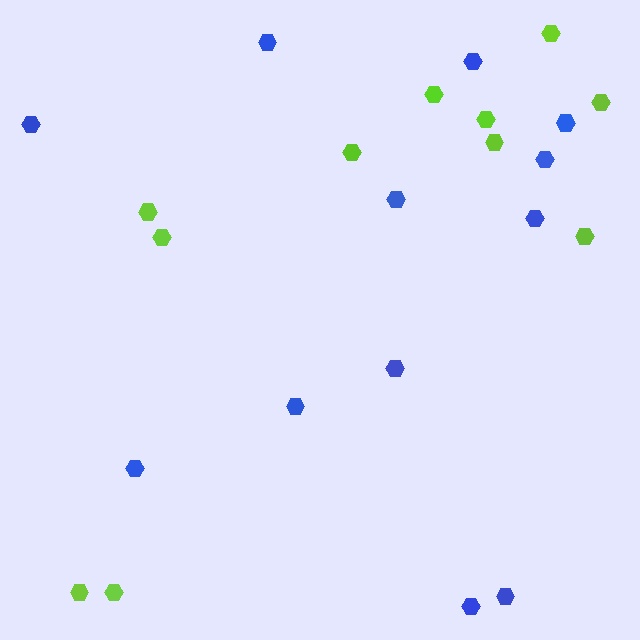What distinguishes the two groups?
There are 2 groups: one group of lime hexagons (11) and one group of blue hexagons (12).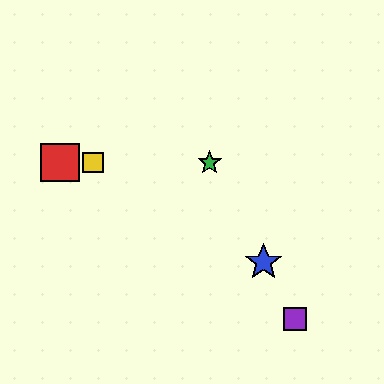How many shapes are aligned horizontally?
3 shapes (the red square, the green star, the yellow square) are aligned horizontally.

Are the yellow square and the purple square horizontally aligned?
No, the yellow square is at y≈163 and the purple square is at y≈319.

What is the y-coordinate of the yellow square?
The yellow square is at y≈163.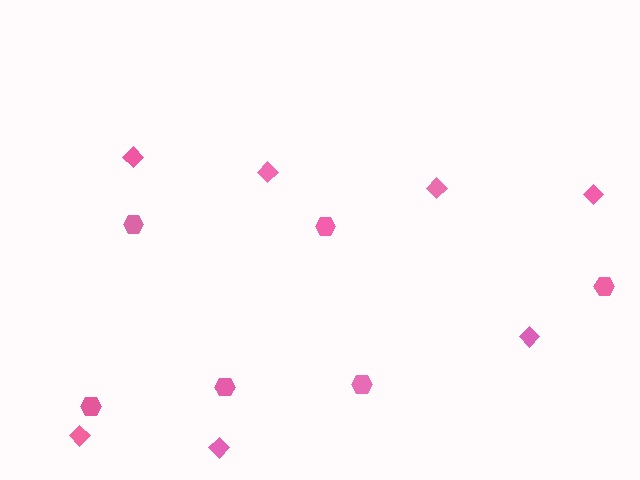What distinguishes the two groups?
There are 2 groups: one group of hexagons (6) and one group of diamonds (7).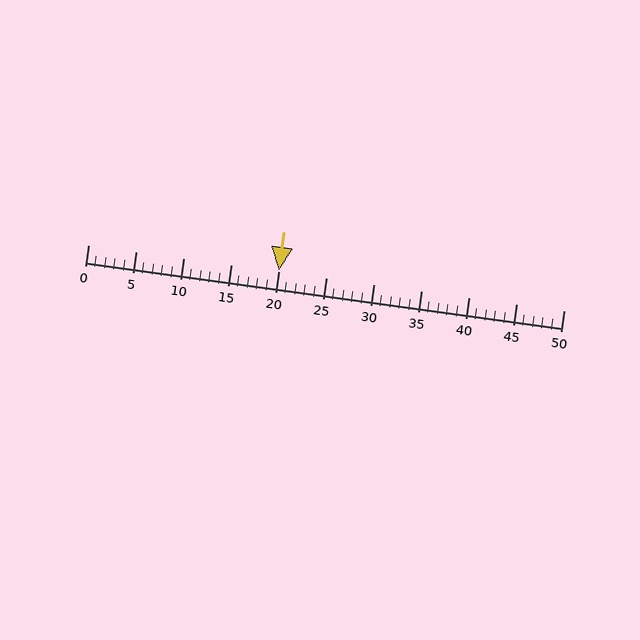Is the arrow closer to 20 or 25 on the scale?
The arrow is closer to 20.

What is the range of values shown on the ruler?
The ruler shows values from 0 to 50.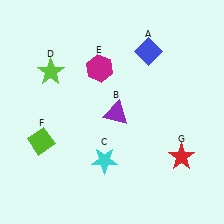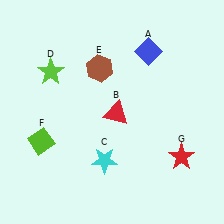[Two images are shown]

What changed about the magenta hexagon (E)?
In Image 1, E is magenta. In Image 2, it changed to brown.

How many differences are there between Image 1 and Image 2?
There are 2 differences between the two images.